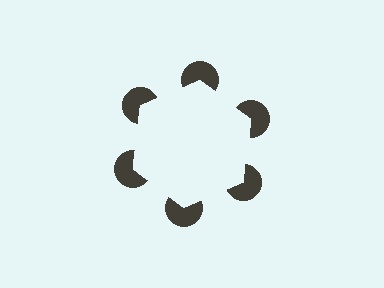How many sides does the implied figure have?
6 sides.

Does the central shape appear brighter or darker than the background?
It typically appears slightly brighter than the background, even though no actual brightness change is drawn.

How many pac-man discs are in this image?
There are 6 — one at each vertex of the illusory hexagon.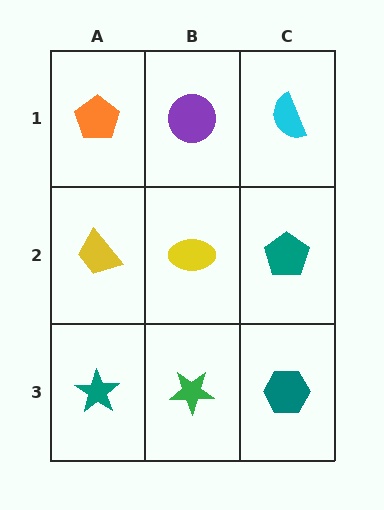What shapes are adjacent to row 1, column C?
A teal pentagon (row 2, column C), a purple circle (row 1, column B).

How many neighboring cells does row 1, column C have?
2.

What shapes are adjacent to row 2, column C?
A cyan semicircle (row 1, column C), a teal hexagon (row 3, column C), a yellow ellipse (row 2, column B).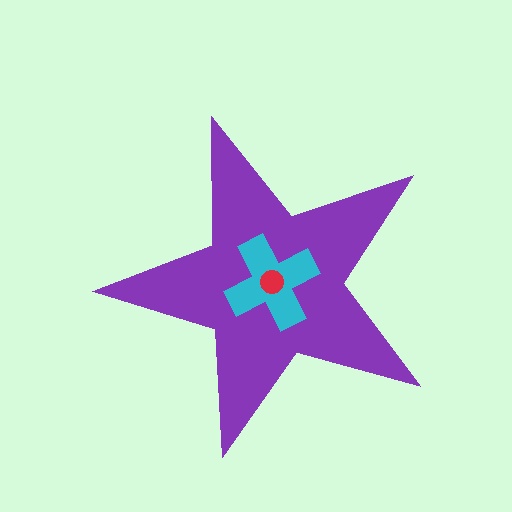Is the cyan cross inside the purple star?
Yes.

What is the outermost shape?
The purple star.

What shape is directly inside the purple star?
The cyan cross.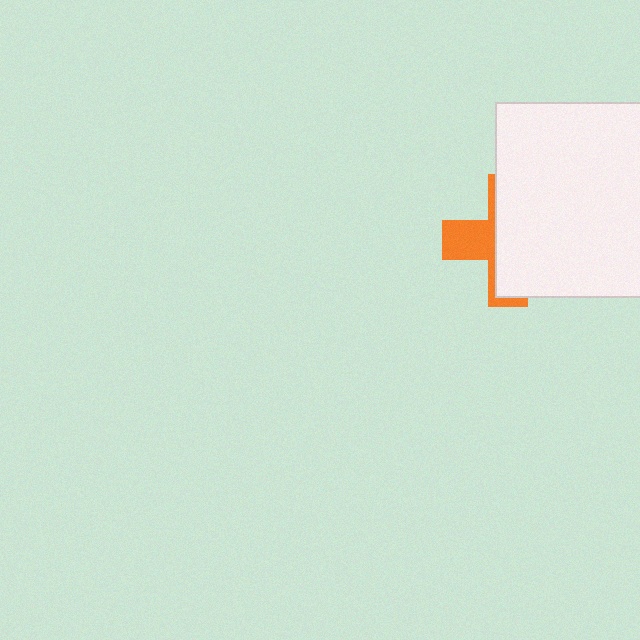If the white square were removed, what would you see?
You would see the complete orange cross.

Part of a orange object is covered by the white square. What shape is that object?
It is a cross.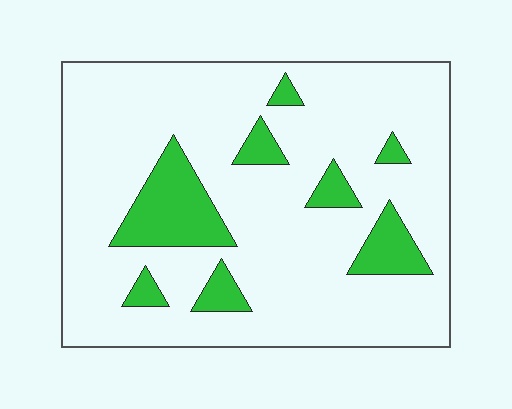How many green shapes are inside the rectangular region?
8.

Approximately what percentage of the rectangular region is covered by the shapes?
Approximately 15%.